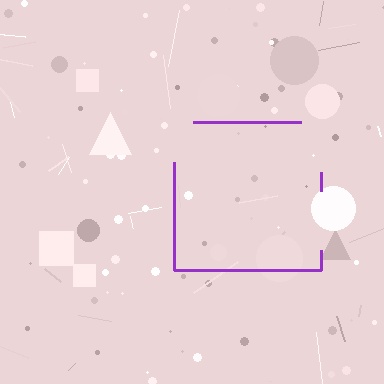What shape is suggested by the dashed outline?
The dashed outline suggests a square.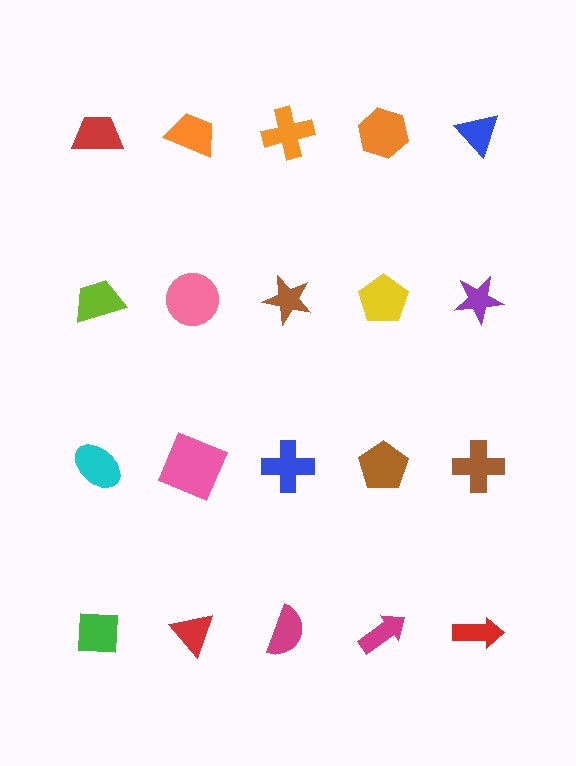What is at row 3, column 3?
A blue cross.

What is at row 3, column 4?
A brown pentagon.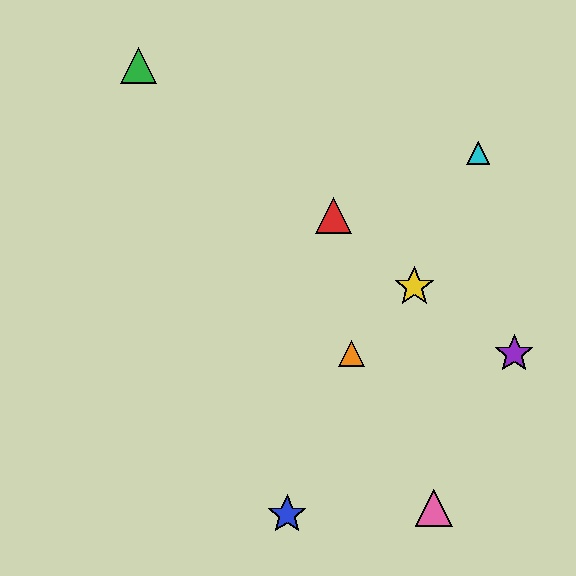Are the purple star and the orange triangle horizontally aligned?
Yes, both are at y≈354.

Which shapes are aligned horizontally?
The purple star, the orange triangle are aligned horizontally.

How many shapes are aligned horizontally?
2 shapes (the purple star, the orange triangle) are aligned horizontally.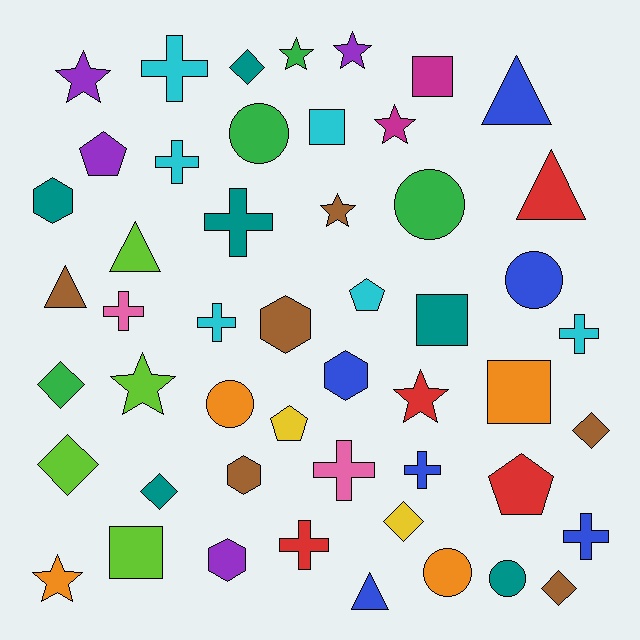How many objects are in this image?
There are 50 objects.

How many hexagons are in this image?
There are 5 hexagons.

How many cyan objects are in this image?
There are 6 cyan objects.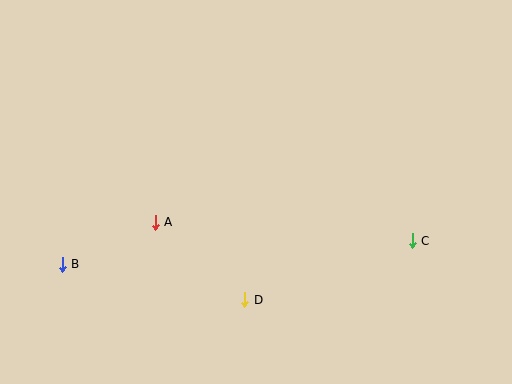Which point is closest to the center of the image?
Point A at (155, 222) is closest to the center.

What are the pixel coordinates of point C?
Point C is at (412, 241).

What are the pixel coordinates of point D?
Point D is at (245, 300).